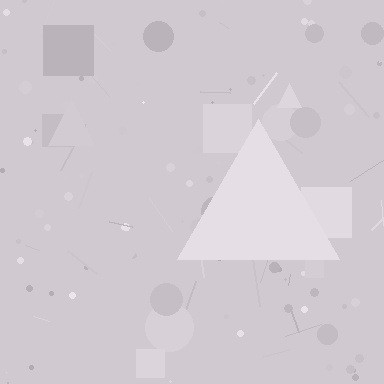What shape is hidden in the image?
A triangle is hidden in the image.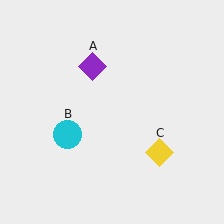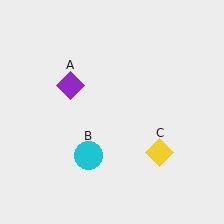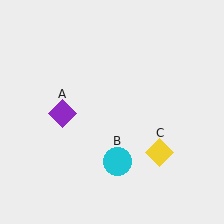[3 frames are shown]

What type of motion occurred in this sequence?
The purple diamond (object A), cyan circle (object B) rotated counterclockwise around the center of the scene.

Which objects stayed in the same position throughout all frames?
Yellow diamond (object C) remained stationary.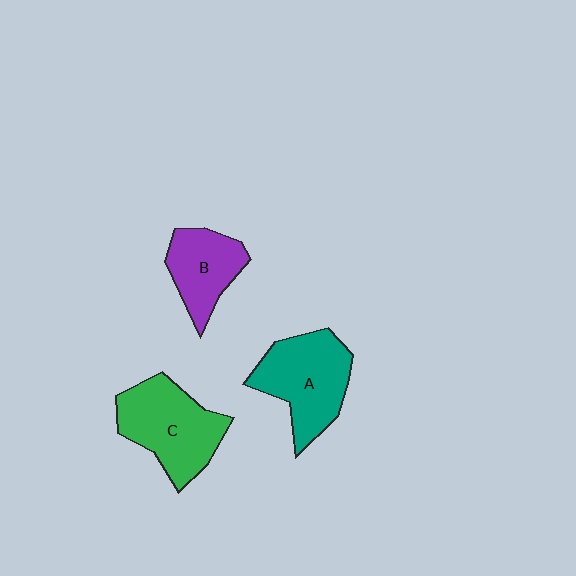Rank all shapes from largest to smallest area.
From largest to smallest: C (green), A (teal), B (purple).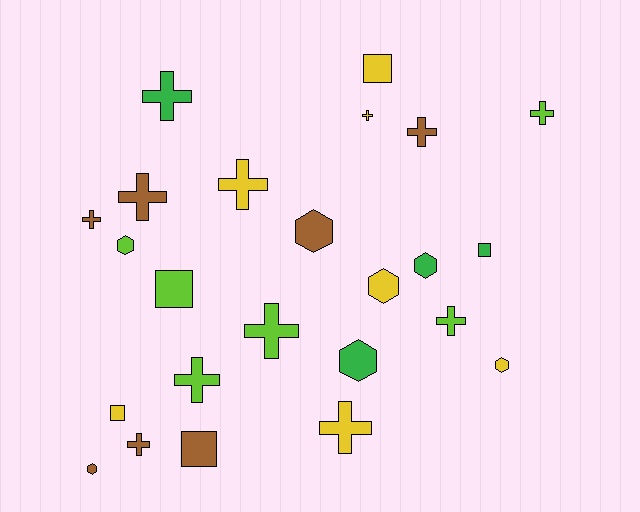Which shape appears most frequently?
Cross, with 12 objects.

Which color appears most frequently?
Yellow, with 7 objects.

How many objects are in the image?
There are 24 objects.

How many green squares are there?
There is 1 green square.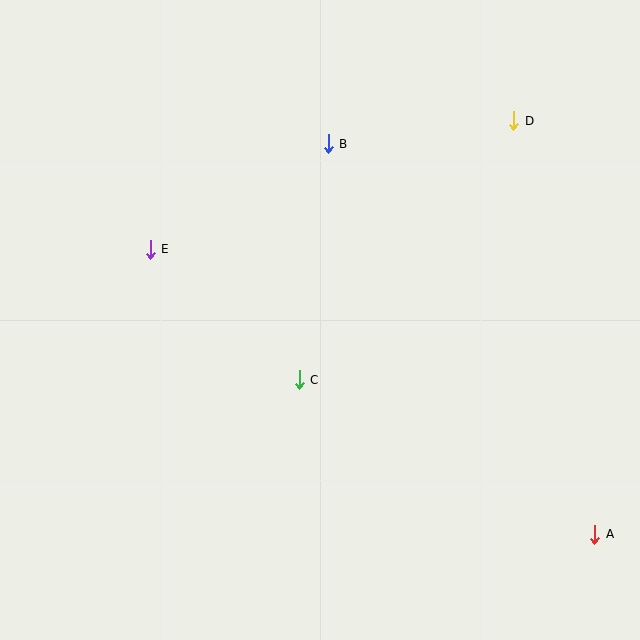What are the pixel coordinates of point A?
Point A is at (595, 534).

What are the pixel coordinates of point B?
Point B is at (328, 144).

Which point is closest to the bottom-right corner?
Point A is closest to the bottom-right corner.